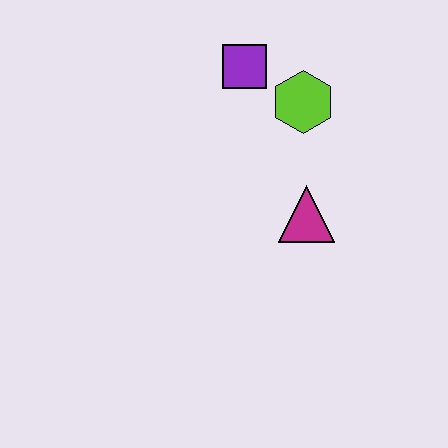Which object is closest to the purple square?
The lime hexagon is closest to the purple square.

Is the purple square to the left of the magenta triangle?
Yes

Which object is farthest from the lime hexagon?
The magenta triangle is farthest from the lime hexagon.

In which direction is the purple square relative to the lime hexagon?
The purple square is to the left of the lime hexagon.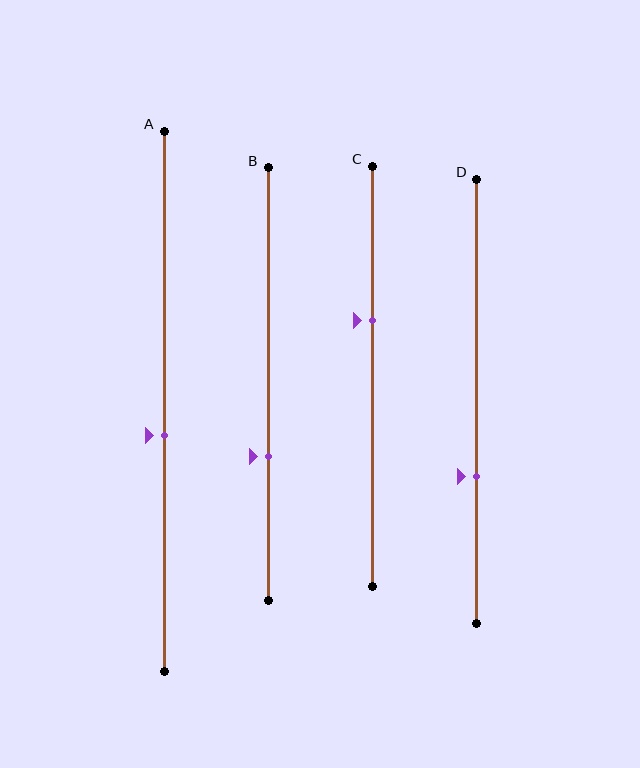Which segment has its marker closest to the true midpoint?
Segment A has its marker closest to the true midpoint.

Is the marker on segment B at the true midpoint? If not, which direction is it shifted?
No, the marker on segment B is shifted downward by about 17% of the segment length.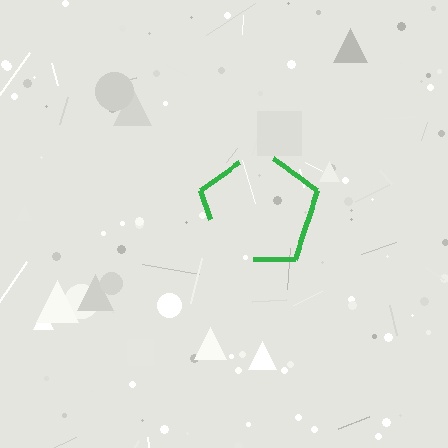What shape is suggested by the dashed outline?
The dashed outline suggests a pentagon.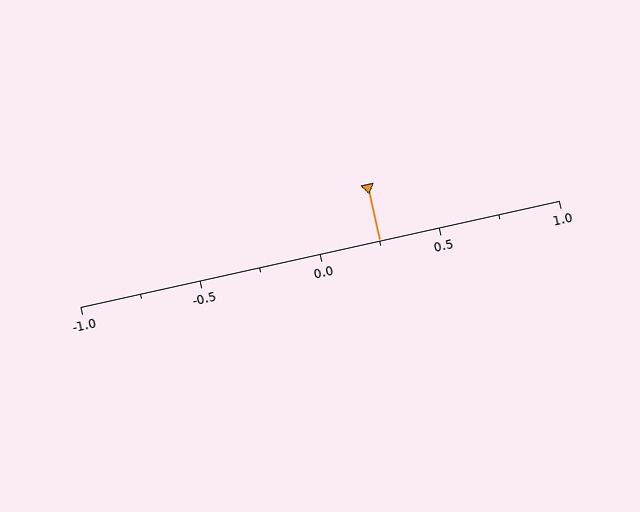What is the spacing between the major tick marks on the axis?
The major ticks are spaced 0.5 apart.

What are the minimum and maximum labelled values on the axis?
The axis runs from -1.0 to 1.0.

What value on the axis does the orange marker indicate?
The marker indicates approximately 0.25.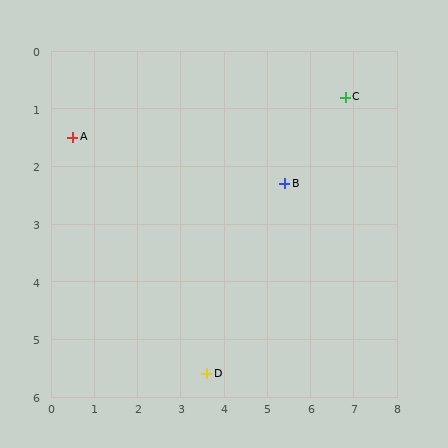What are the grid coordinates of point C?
Point C is at approximately (6.8, 0.8).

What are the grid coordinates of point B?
Point B is at approximately (5.4, 2.3).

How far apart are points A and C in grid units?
Points A and C are about 6.3 grid units apart.